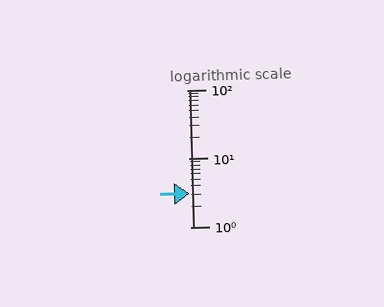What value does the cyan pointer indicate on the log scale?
The pointer indicates approximately 3.1.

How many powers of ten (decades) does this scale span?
The scale spans 2 decades, from 1 to 100.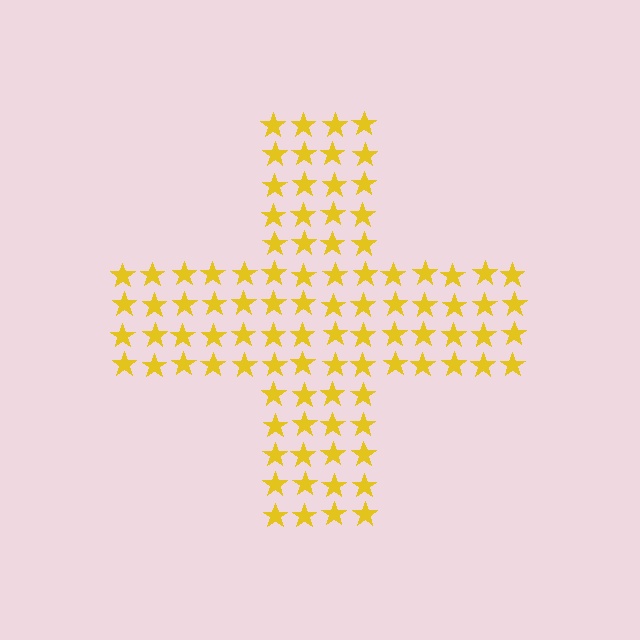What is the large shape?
The large shape is a cross.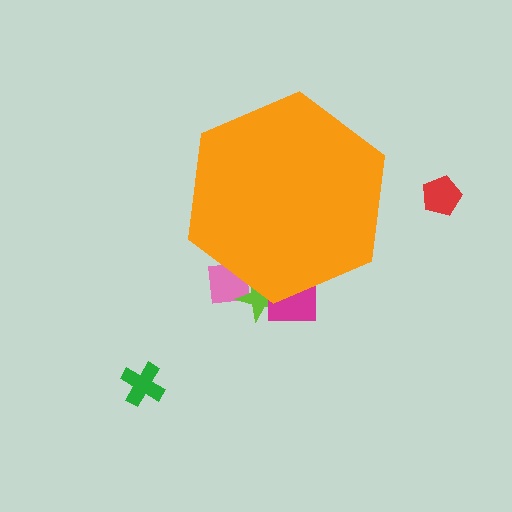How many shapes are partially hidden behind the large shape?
3 shapes are partially hidden.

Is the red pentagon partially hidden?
No, the red pentagon is fully visible.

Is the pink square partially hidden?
Yes, the pink square is partially hidden behind the orange hexagon.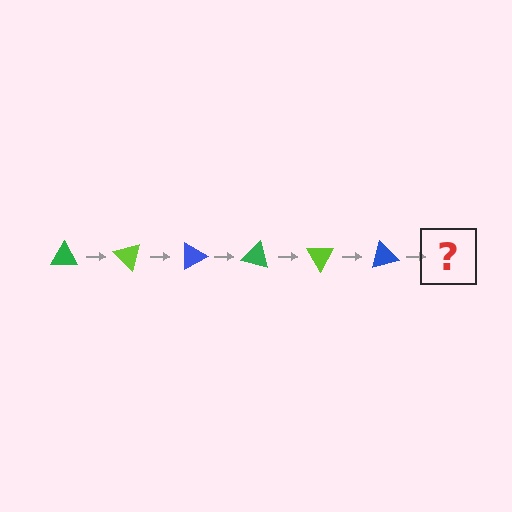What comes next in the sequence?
The next element should be a green triangle, rotated 270 degrees from the start.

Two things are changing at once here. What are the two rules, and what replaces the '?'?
The two rules are that it rotates 45 degrees each step and the color cycles through green, lime, and blue. The '?' should be a green triangle, rotated 270 degrees from the start.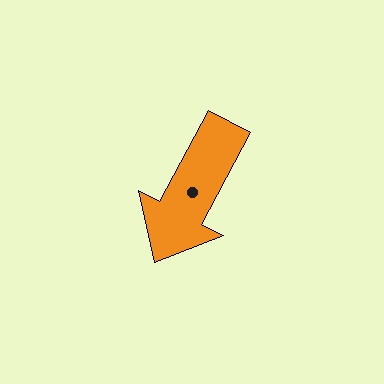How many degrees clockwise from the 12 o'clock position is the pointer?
Approximately 208 degrees.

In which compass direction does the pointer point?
Southwest.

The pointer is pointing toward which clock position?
Roughly 7 o'clock.